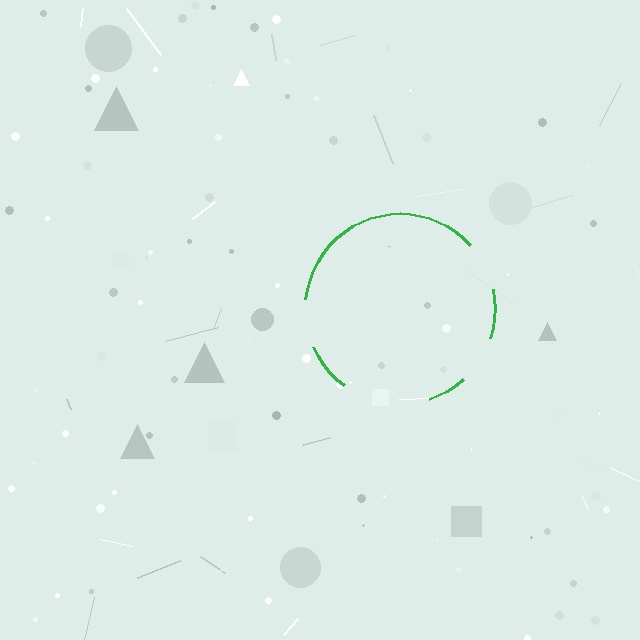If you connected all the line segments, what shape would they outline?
They would outline a circle.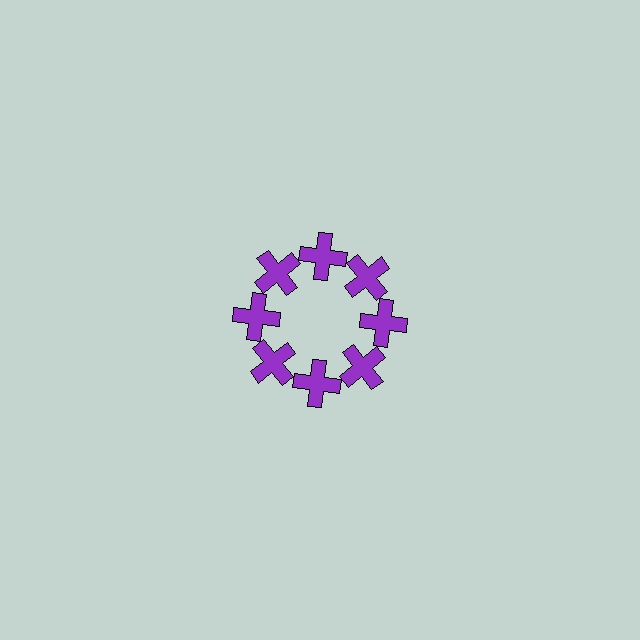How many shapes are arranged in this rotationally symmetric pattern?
There are 8 shapes, arranged in 8 groups of 1.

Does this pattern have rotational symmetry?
Yes, this pattern has 8-fold rotational symmetry. It looks the same after rotating 45 degrees around the center.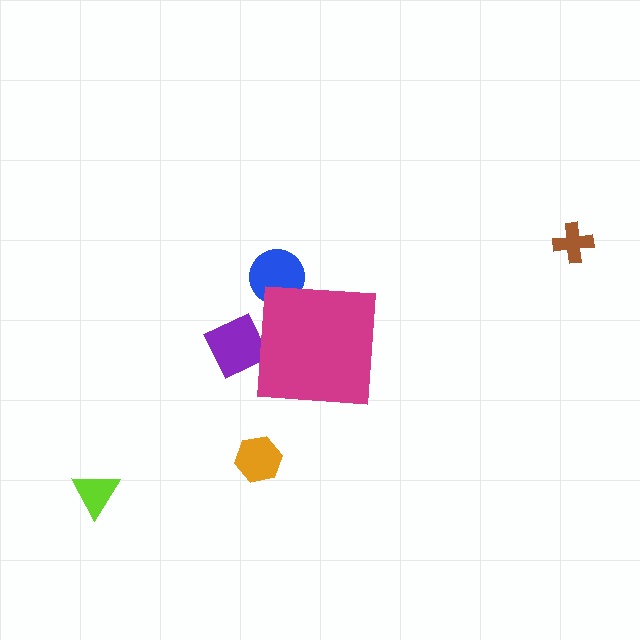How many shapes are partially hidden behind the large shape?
2 shapes are partially hidden.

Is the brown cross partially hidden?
No, the brown cross is fully visible.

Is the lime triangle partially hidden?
No, the lime triangle is fully visible.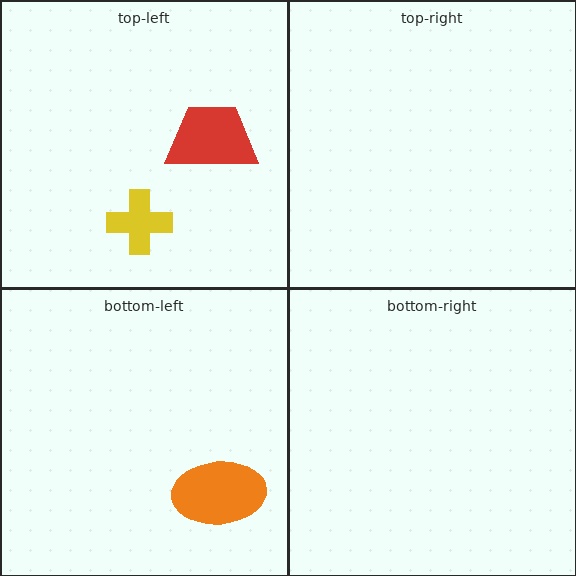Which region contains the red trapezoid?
The top-left region.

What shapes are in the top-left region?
The red trapezoid, the yellow cross.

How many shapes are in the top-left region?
2.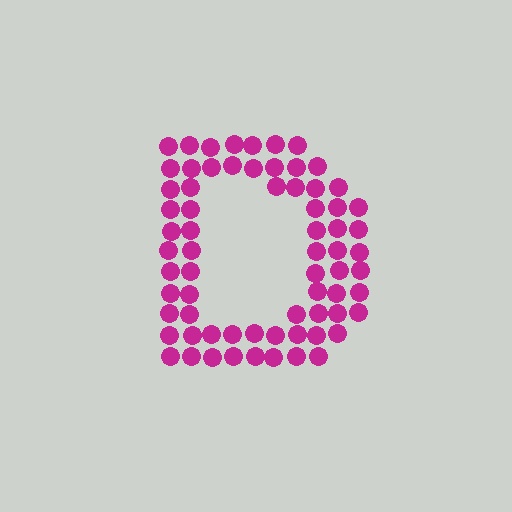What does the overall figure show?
The overall figure shows the letter D.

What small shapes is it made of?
It is made of small circles.